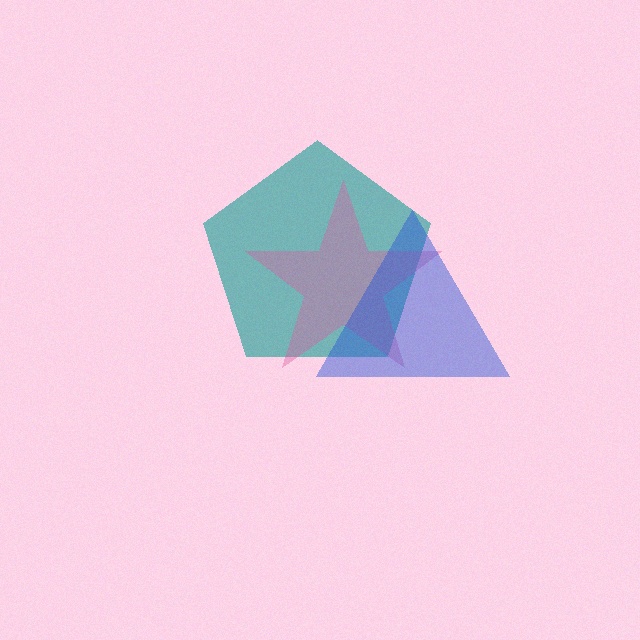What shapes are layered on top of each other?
The layered shapes are: a teal pentagon, a pink star, a blue triangle.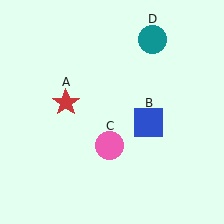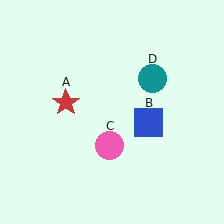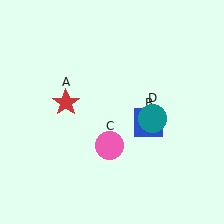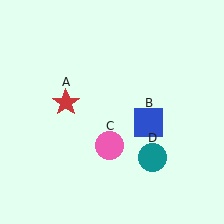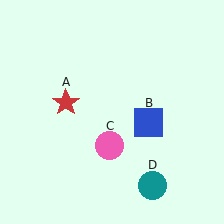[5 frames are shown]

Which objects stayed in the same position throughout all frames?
Red star (object A) and blue square (object B) and pink circle (object C) remained stationary.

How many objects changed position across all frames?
1 object changed position: teal circle (object D).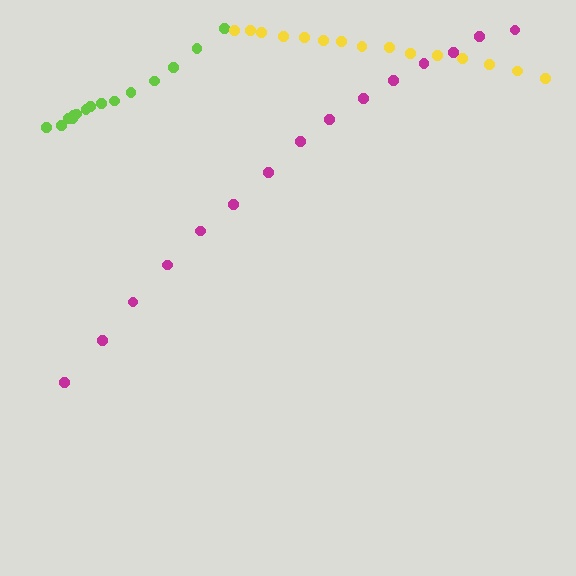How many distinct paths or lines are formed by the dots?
There are 3 distinct paths.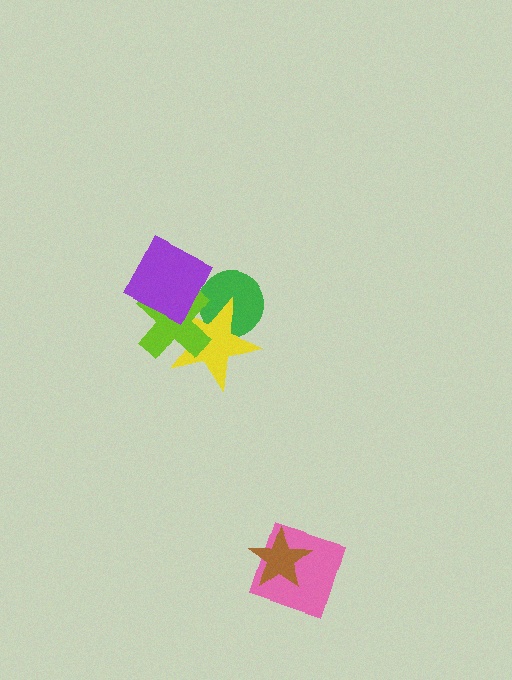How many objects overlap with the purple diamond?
3 objects overlap with the purple diamond.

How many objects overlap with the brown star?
1 object overlaps with the brown star.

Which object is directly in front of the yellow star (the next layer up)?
The lime cross is directly in front of the yellow star.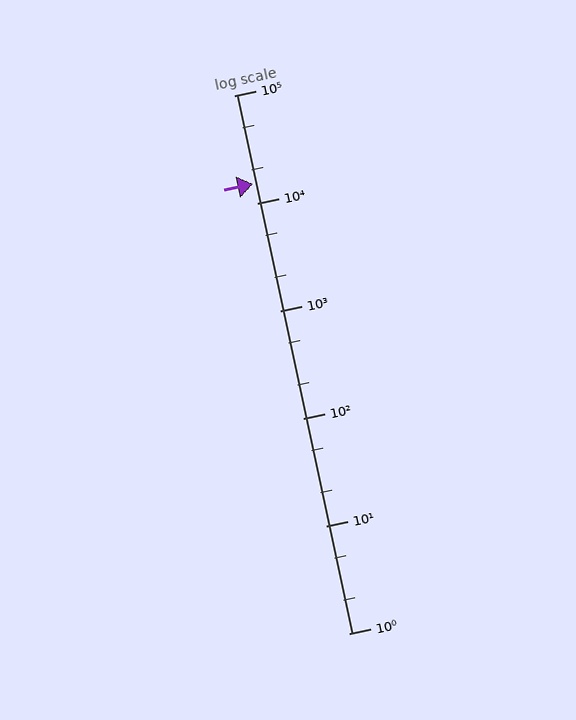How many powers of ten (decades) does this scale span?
The scale spans 5 decades, from 1 to 100000.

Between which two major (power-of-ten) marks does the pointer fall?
The pointer is between 10000 and 100000.